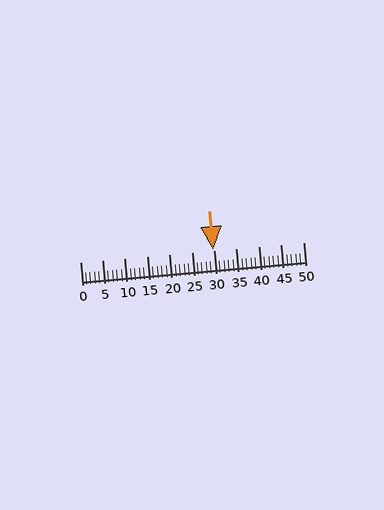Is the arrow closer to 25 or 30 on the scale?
The arrow is closer to 30.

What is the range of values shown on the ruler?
The ruler shows values from 0 to 50.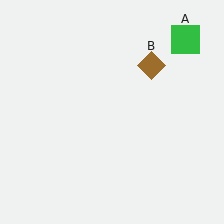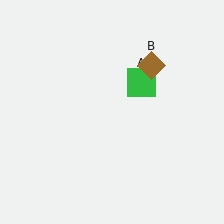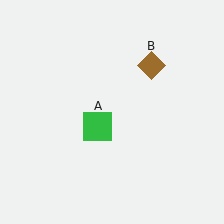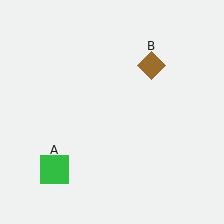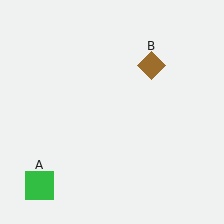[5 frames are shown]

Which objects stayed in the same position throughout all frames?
Brown diamond (object B) remained stationary.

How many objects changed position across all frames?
1 object changed position: green square (object A).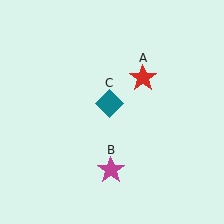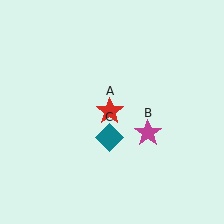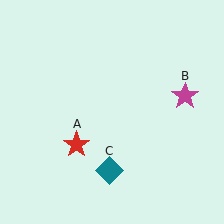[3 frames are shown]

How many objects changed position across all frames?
3 objects changed position: red star (object A), magenta star (object B), teal diamond (object C).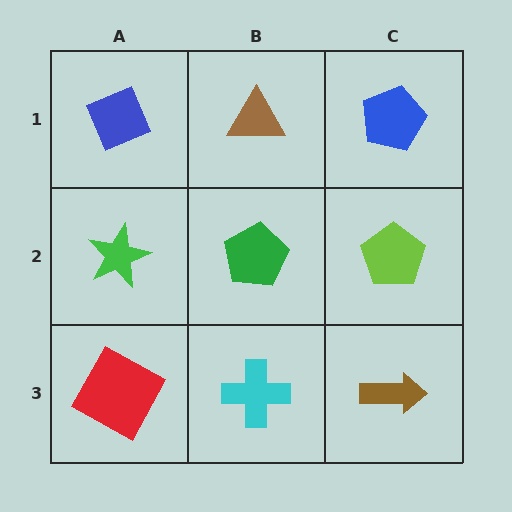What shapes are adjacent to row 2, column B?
A brown triangle (row 1, column B), a cyan cross (row 3, column B), a green star (row 2, column A), a lime pentagon (row 2, column C).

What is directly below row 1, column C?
A lime pentagon.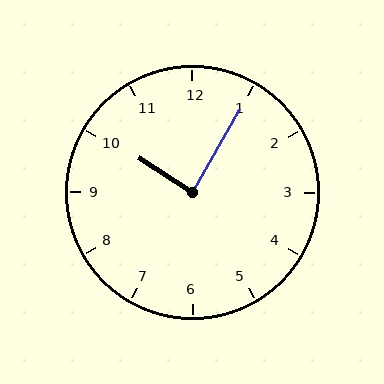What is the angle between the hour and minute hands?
Approximately 88 degrees.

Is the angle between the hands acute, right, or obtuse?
It is right.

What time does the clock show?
10:05.